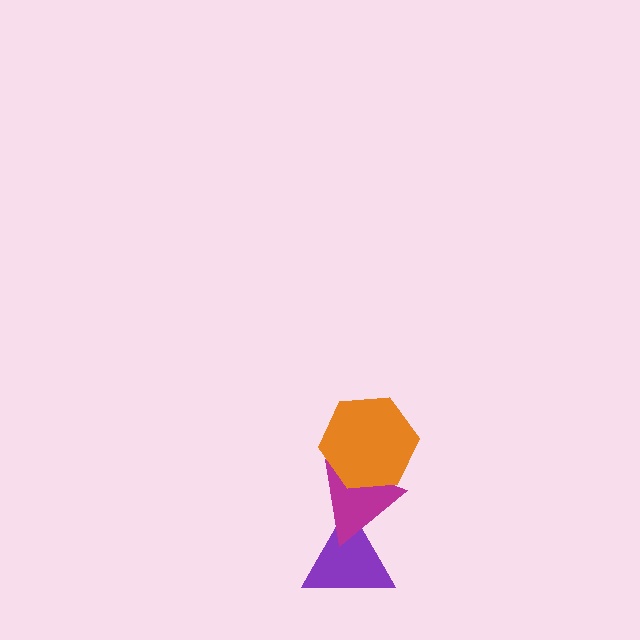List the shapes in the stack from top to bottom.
From top to bottom: the orange hexagon, the magenta triangle, the purple triangle.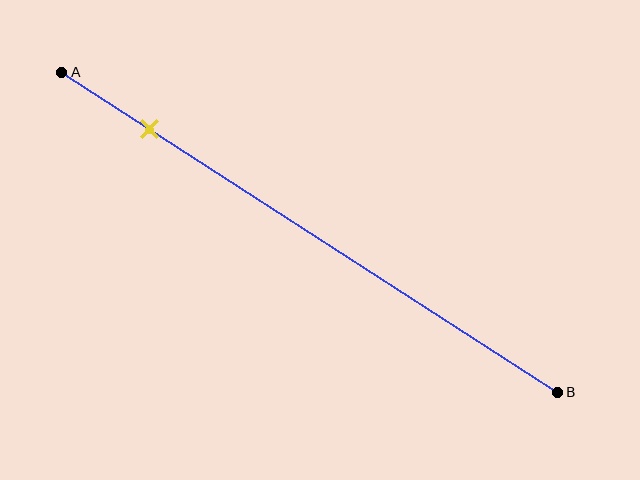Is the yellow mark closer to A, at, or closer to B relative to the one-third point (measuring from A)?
The yellow mark is closer to point A than the one-third point of segment AB.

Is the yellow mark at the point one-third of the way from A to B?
No, the mark is at about 20% from A, not at the 33% one-third point.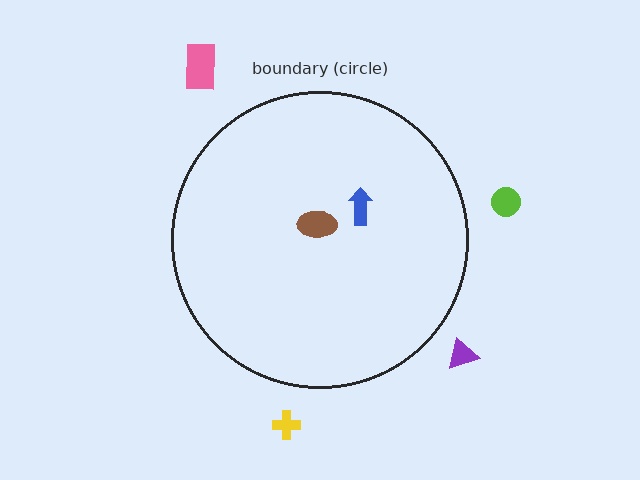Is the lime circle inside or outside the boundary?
Outside.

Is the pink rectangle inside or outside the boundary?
Outside.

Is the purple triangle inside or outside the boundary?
Outside.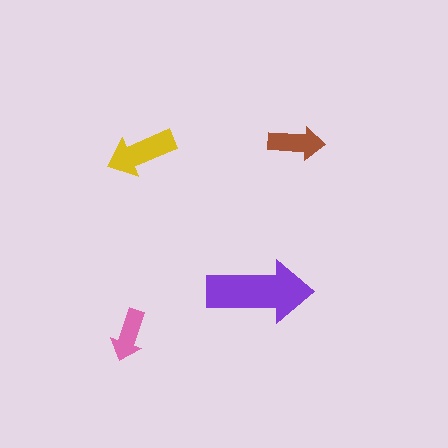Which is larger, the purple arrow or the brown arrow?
The purple one.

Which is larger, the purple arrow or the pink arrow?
The purple one.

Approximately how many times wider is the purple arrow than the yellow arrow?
About 1.5 times wider.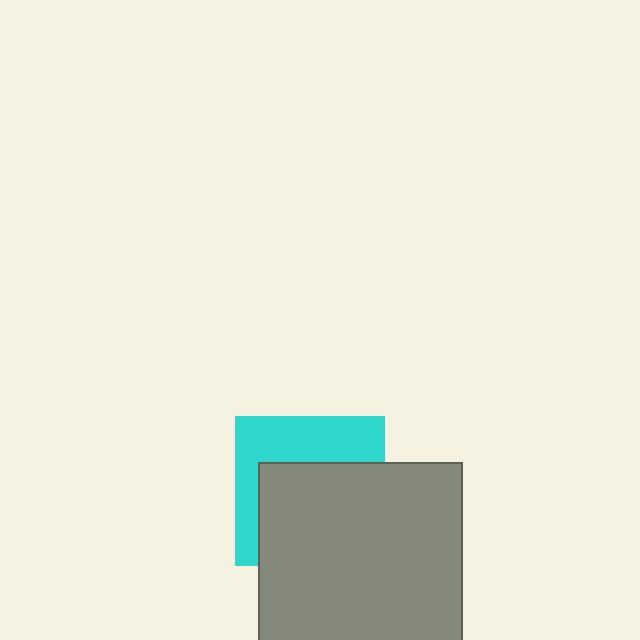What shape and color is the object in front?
The object in front is a gray rectangle.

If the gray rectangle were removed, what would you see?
You would see the complete cyan square.